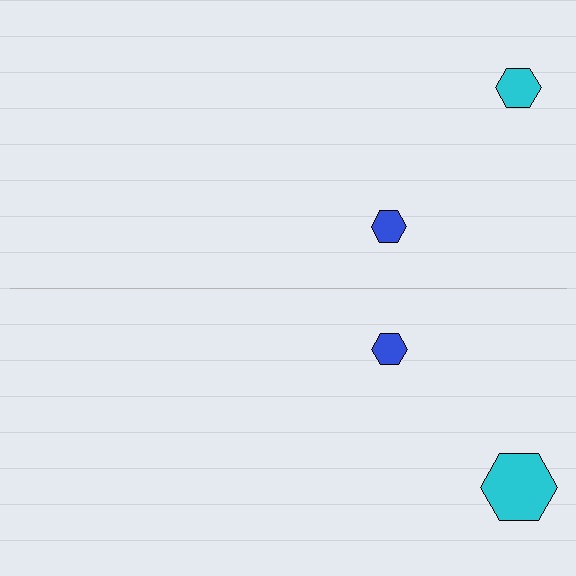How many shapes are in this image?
There are 4 shapes in this image.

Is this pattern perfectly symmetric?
No, the pattern is not perfectly symmetric. The cyan hexagon on the bottom side has a different size than its mirror counterpart.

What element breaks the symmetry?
The cyan hexagon on the bottom side has a different size than its mirror counterpart.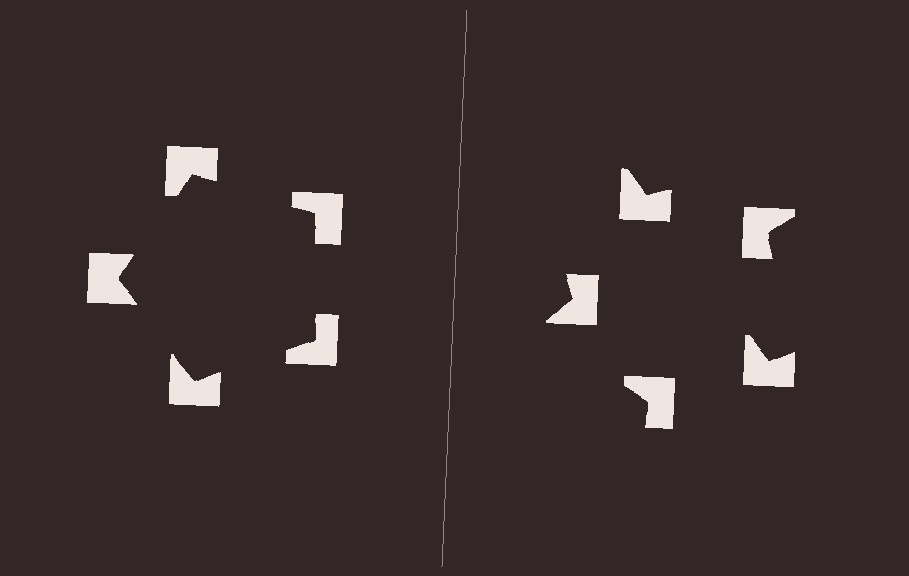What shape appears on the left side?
An illusory pentagon.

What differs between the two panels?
The notched squares are positioned identically on both sides; only the wedge orientations differ. On the left they align to a pentagon; on the right they are misaligned.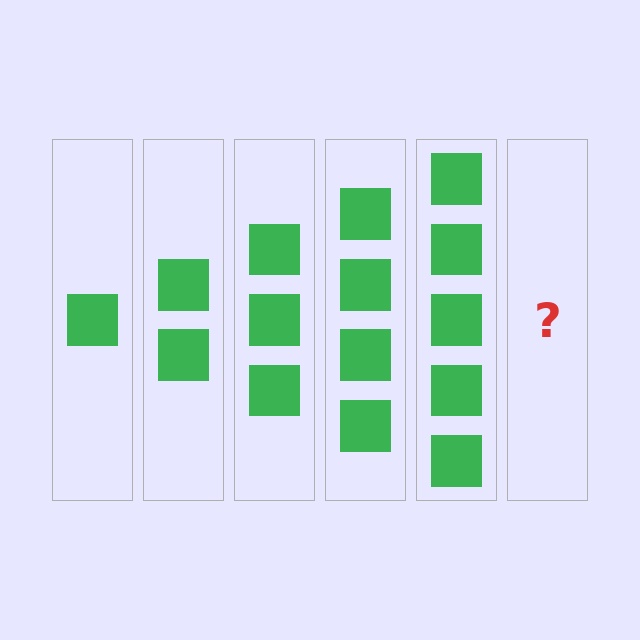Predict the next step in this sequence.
The next step is 6 squares.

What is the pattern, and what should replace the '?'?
The pattern is that each step adds one more square. The '?' should be 6 squares.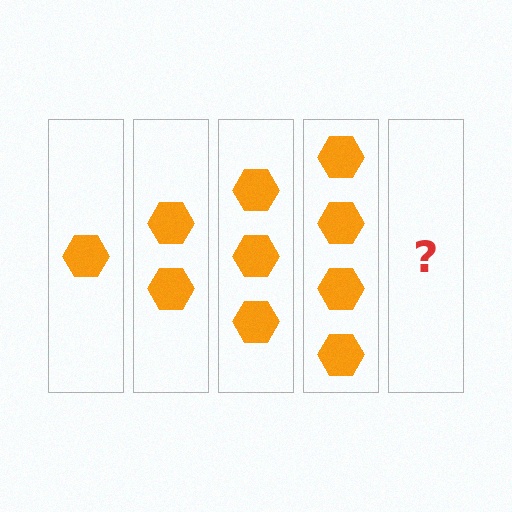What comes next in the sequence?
The next element should be 5 hexagons.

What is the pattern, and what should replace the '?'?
The pattern is that each step adds one more hexagon. The '?' should be 5 hexagons.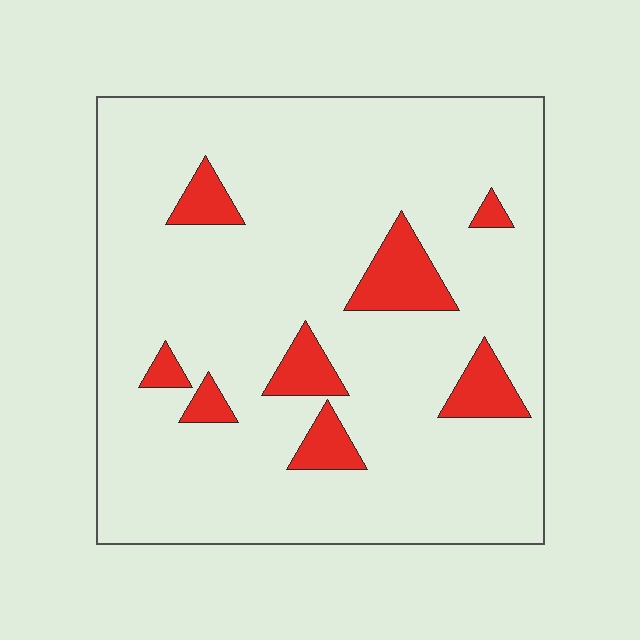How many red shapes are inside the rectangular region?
8.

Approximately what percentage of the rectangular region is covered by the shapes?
Approximately 10%.